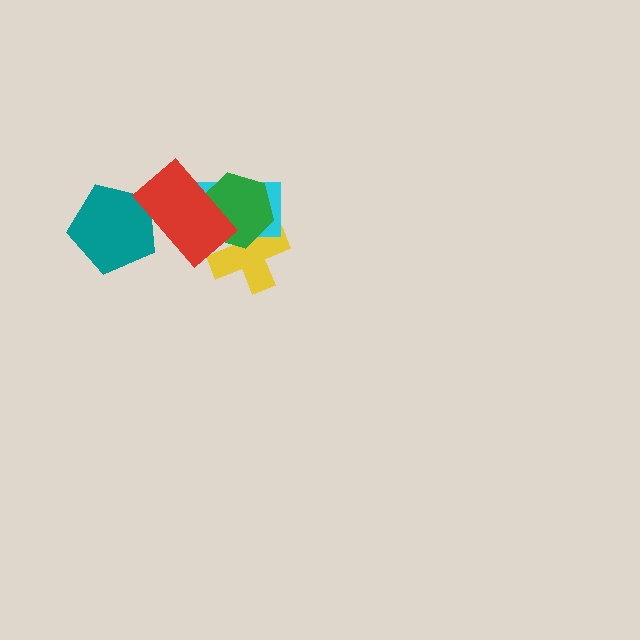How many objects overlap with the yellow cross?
3 objects overlap with the yellow cross.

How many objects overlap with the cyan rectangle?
3 objects overlap with the cyan rectangle.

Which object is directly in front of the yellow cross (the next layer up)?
The cyan rectangle is directly in front of the yellow cross.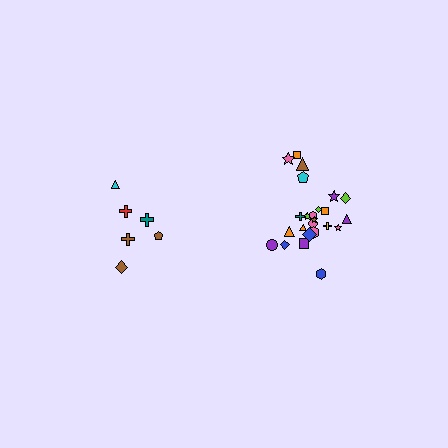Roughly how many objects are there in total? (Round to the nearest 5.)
Roughly 30 objects in total.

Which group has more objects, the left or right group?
The right group.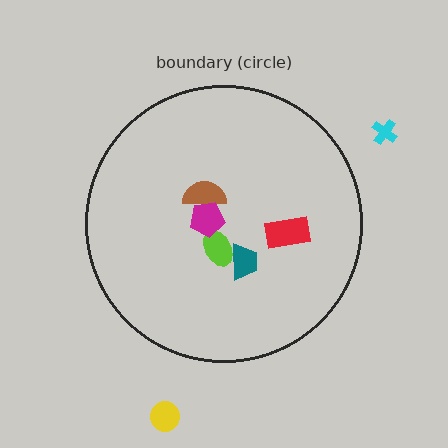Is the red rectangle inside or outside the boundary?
Inside.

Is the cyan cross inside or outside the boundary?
Outside.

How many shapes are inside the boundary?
5 inside, 2 outside.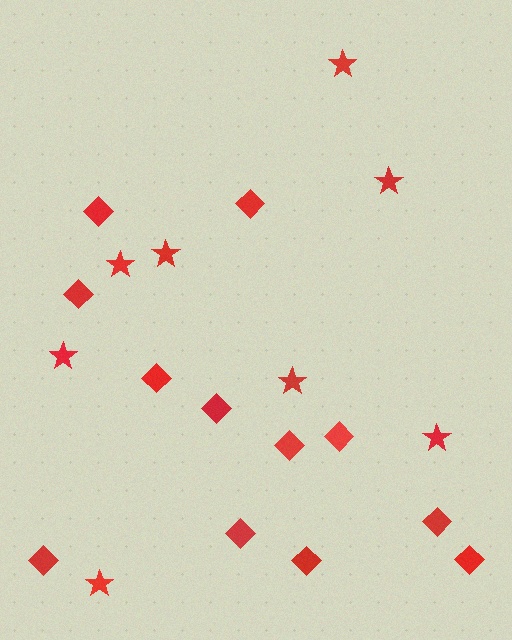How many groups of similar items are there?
There are 2 groups: one group of diamonds (12) and one group of stars (8).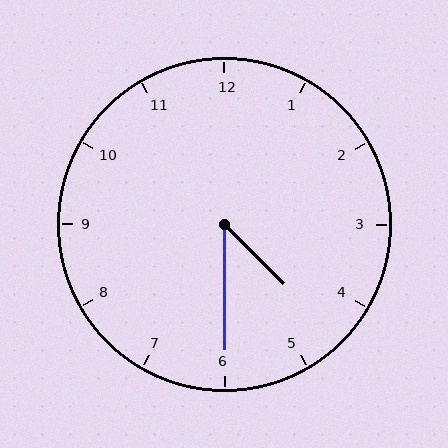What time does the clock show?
4:30.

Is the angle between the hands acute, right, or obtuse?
It is acute.